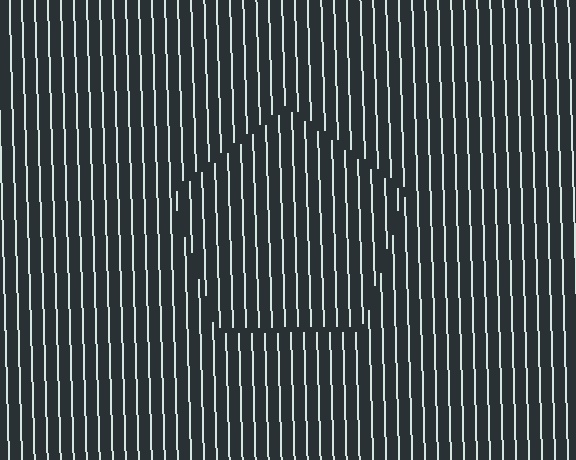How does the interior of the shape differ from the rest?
The interior of the shape contains the same grating, shifted by half a period — the contour is defined by the phase discontinuity where line-ends from the inner and outer gratings abut.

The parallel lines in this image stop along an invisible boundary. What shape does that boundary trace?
An illusory pentagon. The interior of the shape contains the same grating, shifted by half a period — the contour is defined by the phase discontinuity where line-ends from the inner and outer gratings abut.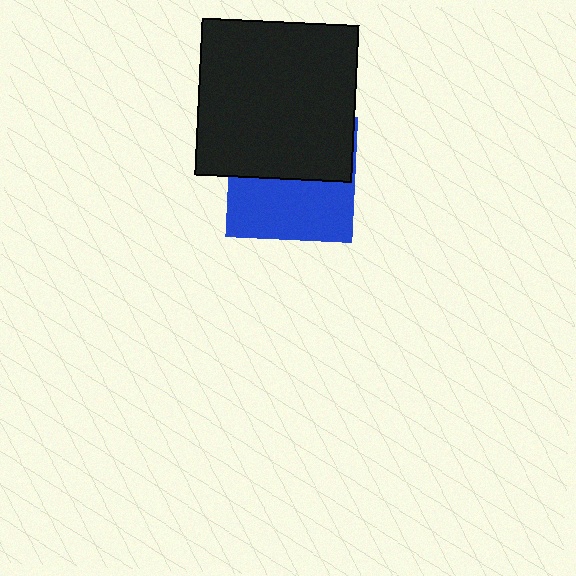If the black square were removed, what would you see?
You would see the complete blue square.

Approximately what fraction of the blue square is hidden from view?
Roughly 52% of the blue square is hidden behind the black square.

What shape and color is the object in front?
The object in front is a black square.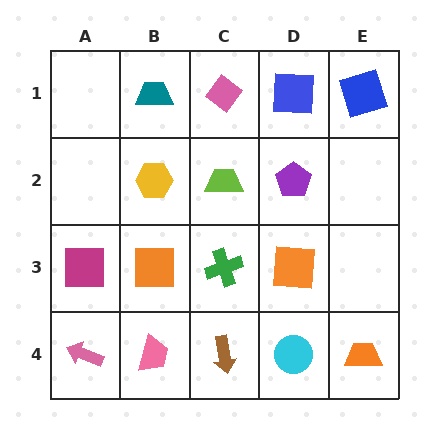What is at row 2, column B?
A yellow hexagon.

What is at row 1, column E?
A blue square.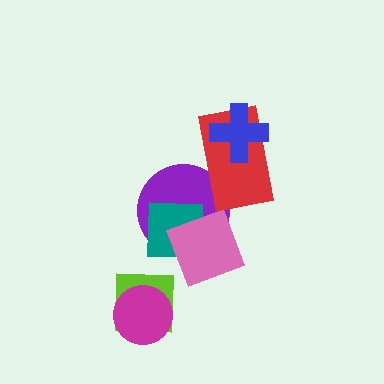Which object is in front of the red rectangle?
The blue cross is in front of the red rectangle.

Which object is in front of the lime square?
The magenta circle is in front of the lime square.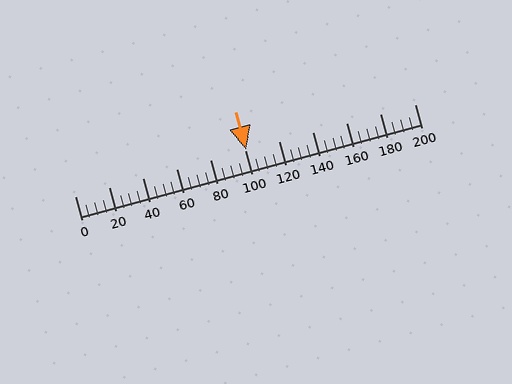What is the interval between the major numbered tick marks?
The major tick marks are spaced 20 units apart.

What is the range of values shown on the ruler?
The ruler shows values from 0 to 200.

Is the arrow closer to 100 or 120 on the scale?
The arrow is closer to 100.